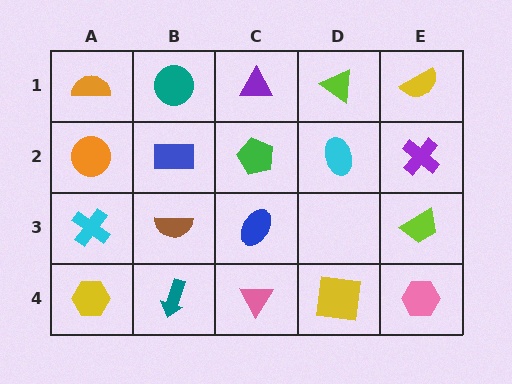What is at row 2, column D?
A cyan ellipse.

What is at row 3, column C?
A blue ellipse.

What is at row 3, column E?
A lime trapezoid.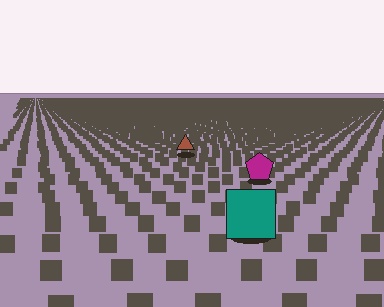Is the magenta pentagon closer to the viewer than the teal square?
No. The teal square is closer — you can tell from the texture gradient: the ground texture is coarser near it.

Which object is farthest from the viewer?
The brown triangle is farthest from the viewer. It appears smaller and the ground texture around it is denser.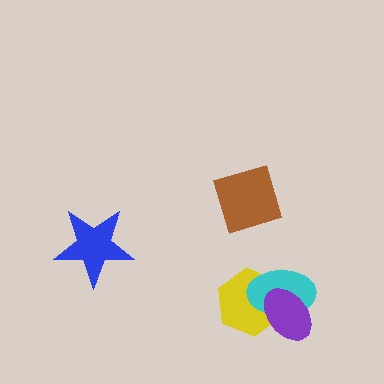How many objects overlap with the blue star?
0 objects overlap with the blue star.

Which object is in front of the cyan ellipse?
The purple ellipse is in front of the cyan ellipse.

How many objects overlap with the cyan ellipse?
2 objects overlap with the cyan ellipse.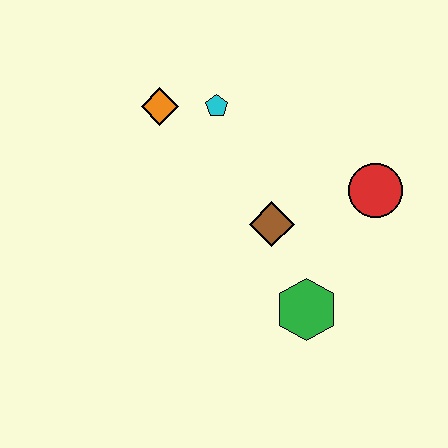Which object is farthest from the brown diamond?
The orange diamond is farthest from the brown diamond.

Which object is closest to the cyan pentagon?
The orange diamond is closest to the cyan pentagon.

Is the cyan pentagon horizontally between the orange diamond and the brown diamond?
Yes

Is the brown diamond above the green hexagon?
Yes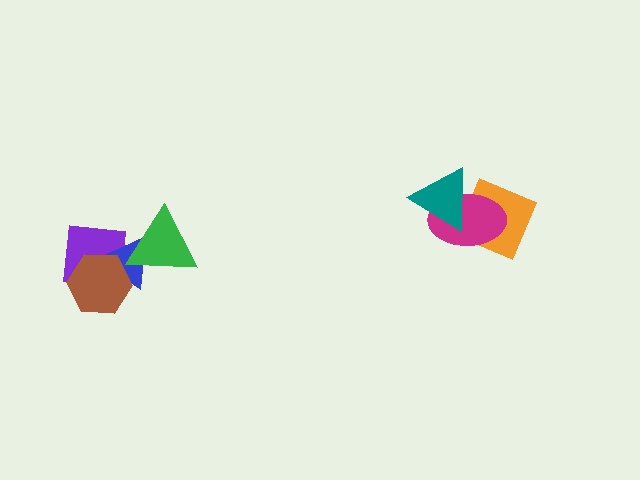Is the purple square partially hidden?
Yes, it is partially covered by another shape.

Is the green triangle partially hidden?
No, no other shape covers it.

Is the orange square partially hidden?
Yes, it is partially covered by another shape.